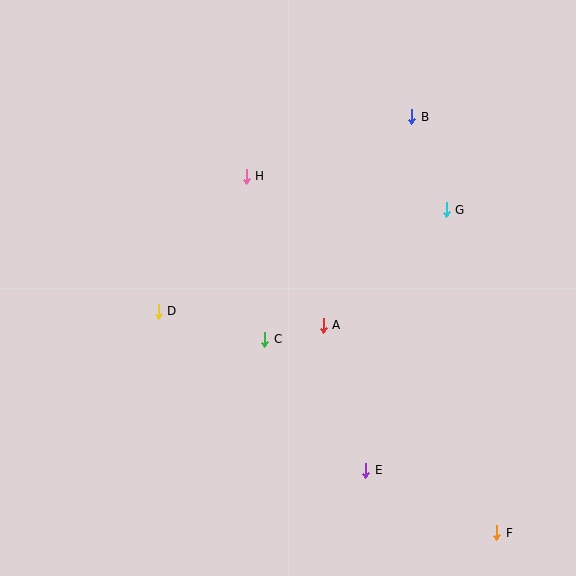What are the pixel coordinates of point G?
Point G is at (446, 210).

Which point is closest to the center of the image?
Point A at (323, 325) is closest to the center.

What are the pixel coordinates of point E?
Point E is at (366, 470).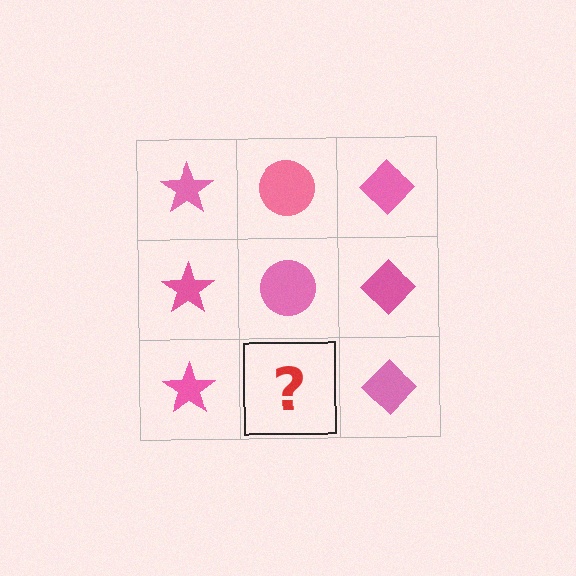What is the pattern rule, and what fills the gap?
The rule is that each column has a consistent shape. The gap should be filled with a pink circle.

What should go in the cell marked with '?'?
The missing cell should contain a pink circle.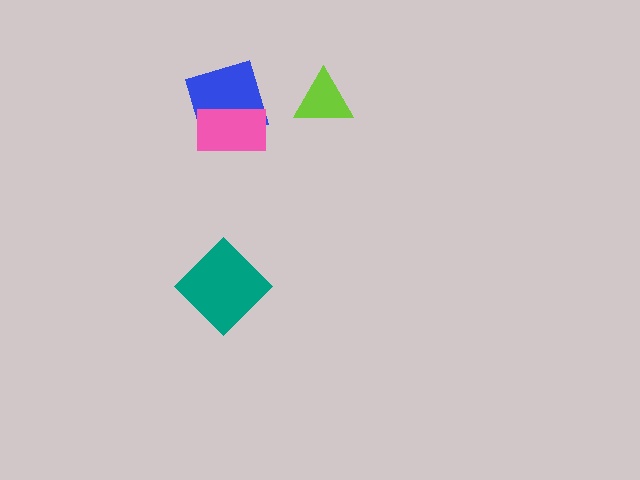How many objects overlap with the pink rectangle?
1 object overlaps with the pink rectangle.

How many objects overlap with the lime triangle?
0 objects overlap with the lime triangle.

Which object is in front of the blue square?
The pink rectangle is in front of the blue square.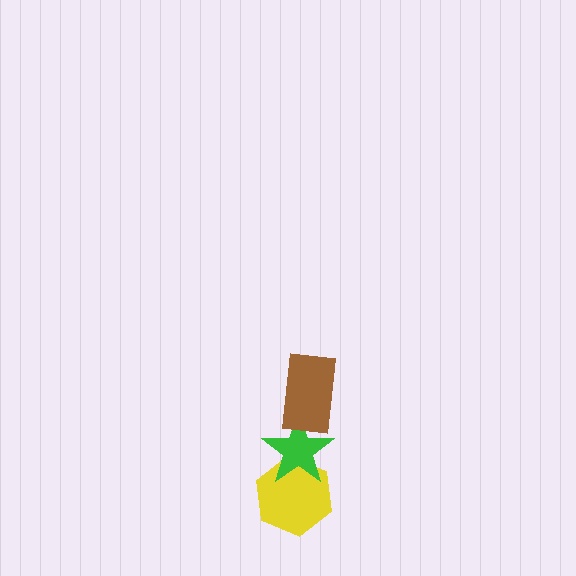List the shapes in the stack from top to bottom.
From top to bottom: the brown rectangle, the green star, the yellow hexagon.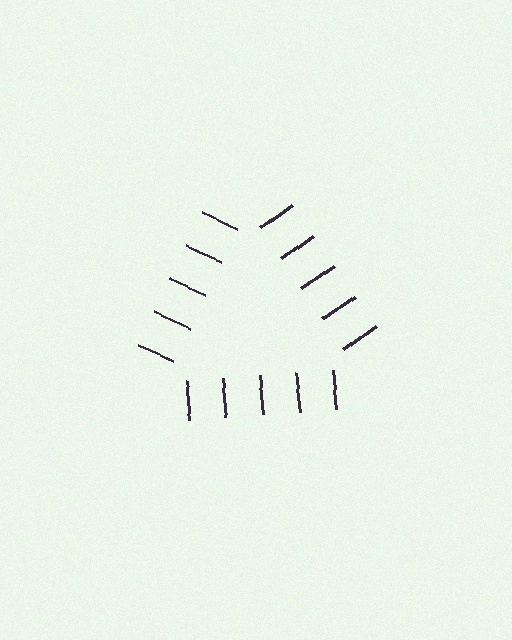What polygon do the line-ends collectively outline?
An illusory triangle — the line segments terminate on its edges but no continuous stroke is drawn.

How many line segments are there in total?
15 — 5 along each of the 3 edges.